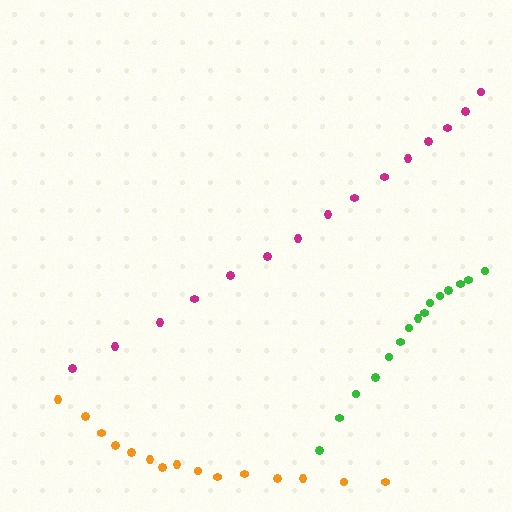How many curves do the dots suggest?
There are 3 distinct paths.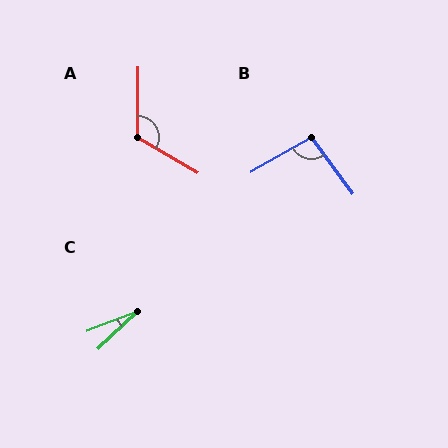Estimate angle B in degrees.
Approximately 97 degrees.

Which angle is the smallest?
C, at approximately 22 degrees.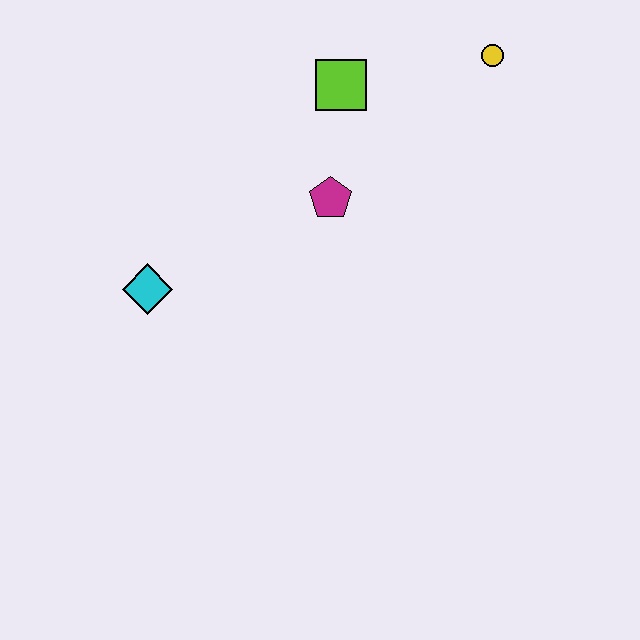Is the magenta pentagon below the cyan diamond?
No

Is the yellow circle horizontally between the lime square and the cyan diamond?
No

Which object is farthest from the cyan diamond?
The yellow circle is farthest from the cyan diamond.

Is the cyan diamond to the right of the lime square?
No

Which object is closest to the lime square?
The magenta pentagon is closest to the lime square.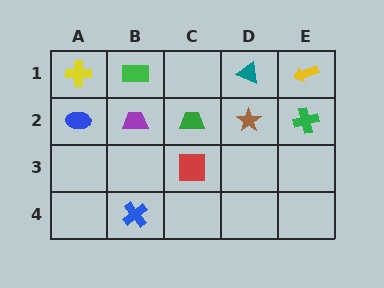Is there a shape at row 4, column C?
No, that cell is empty.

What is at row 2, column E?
A green cross.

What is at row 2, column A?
A blue ellipse.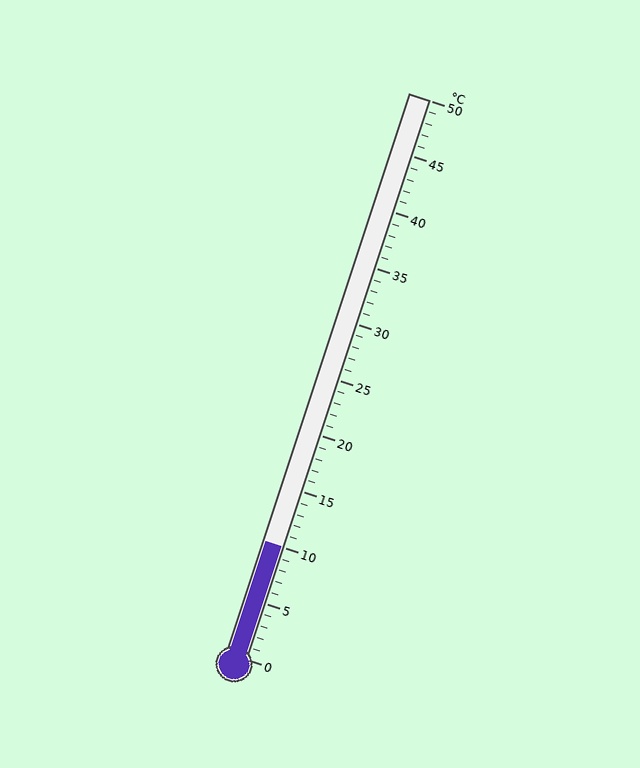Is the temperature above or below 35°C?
The temperature is below 35°C.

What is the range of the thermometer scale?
The thermometer scale ranges from 0°C to 50°C.